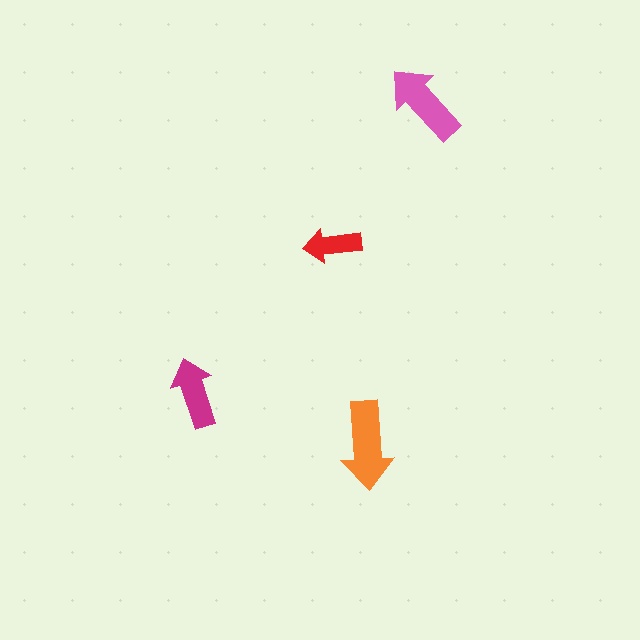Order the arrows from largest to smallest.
the orange one, the pink one, the magenta one, the red one.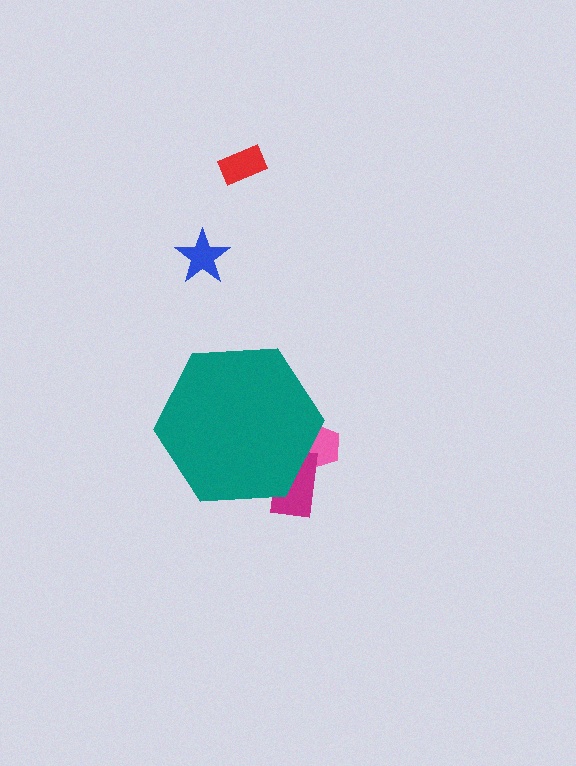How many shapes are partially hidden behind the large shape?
2 shapes are partially hidden.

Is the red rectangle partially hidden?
No, the red rectangle is fully visible.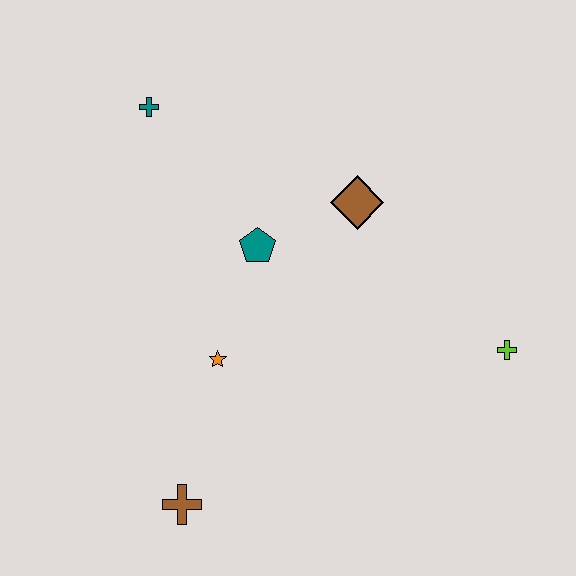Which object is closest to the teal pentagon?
The brown diamond is closest to the teal pentagon.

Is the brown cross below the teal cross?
Yes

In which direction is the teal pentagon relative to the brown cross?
The teal pentagon is above the brown cross.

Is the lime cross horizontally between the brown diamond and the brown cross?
No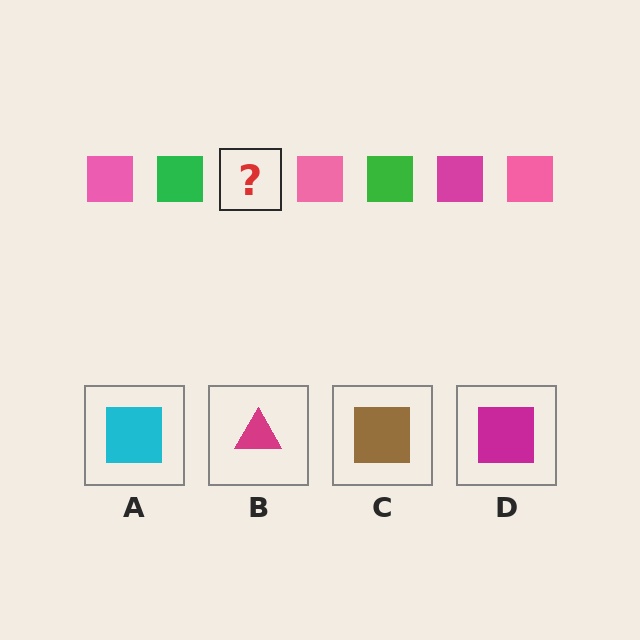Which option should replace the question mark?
Option D.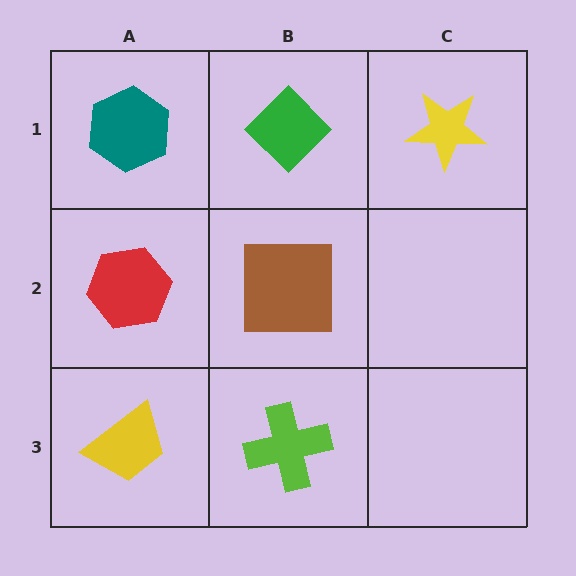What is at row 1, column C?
A yellow star.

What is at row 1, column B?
A green diamond.